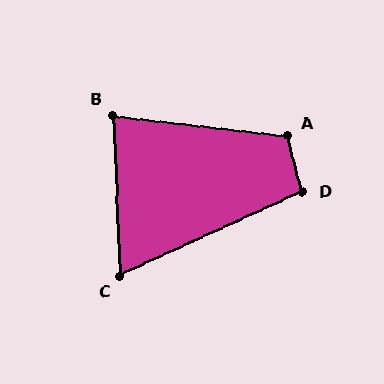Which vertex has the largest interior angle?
A, at approximately 112 degrees.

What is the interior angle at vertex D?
Approximately 99 degrees (obtuse).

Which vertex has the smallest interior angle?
C, at approximately 68 degrees.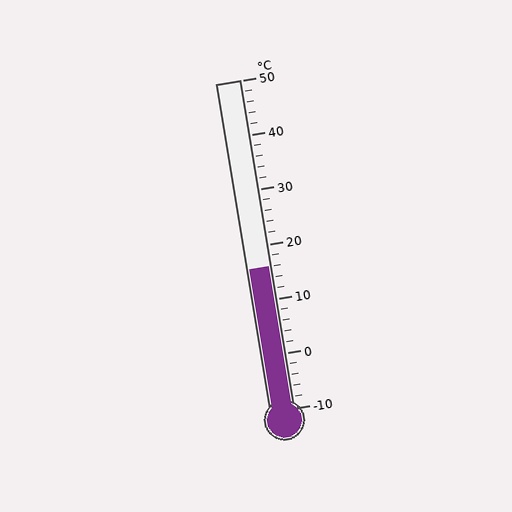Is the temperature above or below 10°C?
The temperature is above 10°C.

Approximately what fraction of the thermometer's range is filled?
The thermometer is filled to approximately 45% of its range.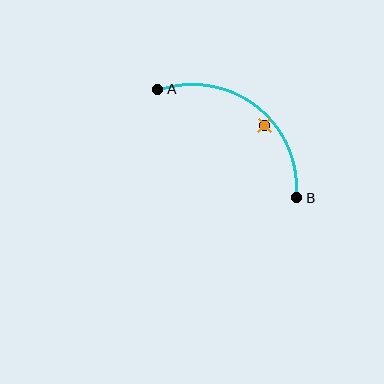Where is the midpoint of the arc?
The arc midpoint is the point on the curve farthest from the straight line joining A and B. It sits above and to the right of that line.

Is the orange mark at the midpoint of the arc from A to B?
No — the orange mark does not lie on the arc at all. It sits slightly inside the curve.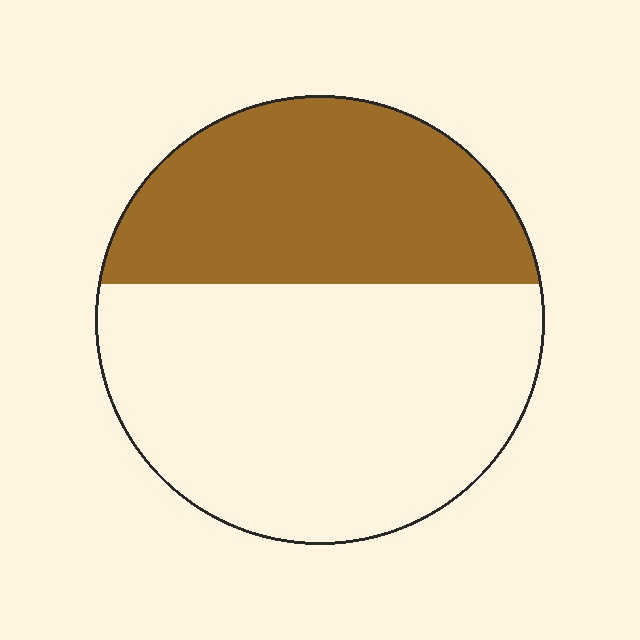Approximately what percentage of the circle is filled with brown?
Approximately 40%.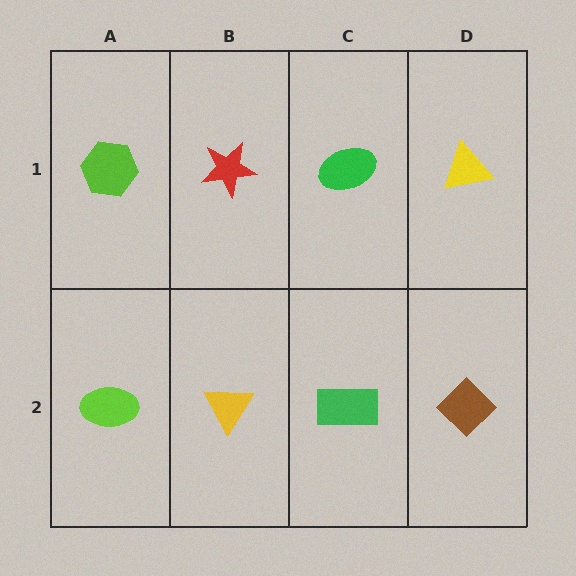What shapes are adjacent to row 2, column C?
A green ellipse (row 1, column C), a yellow triangle (row 2, column B), a brown diamond (row 2, column D).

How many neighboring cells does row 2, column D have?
2.